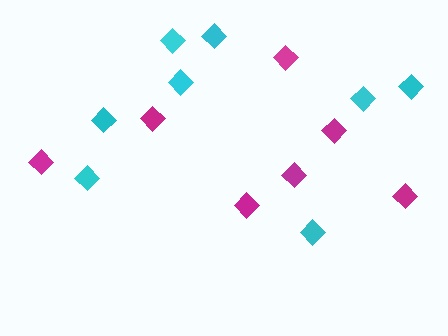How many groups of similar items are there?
There are 2 groups: one group of magenta diamonds (7) and one group of cyan diamonds (8).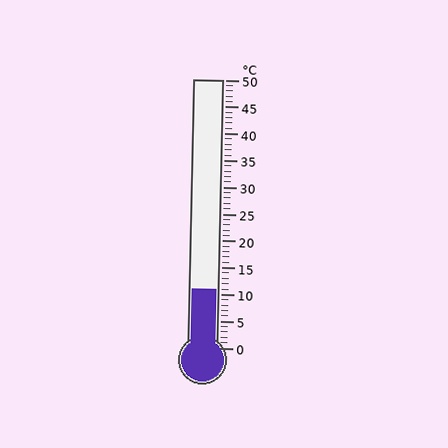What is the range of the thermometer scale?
The thermometer scale ranges from 0°C to 50°C.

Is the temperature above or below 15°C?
The temperature is below 15°C.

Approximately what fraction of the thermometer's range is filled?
The thermometer is filled to approximately 20% of its range.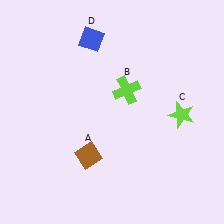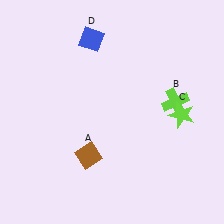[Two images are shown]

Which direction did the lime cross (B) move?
The lime cross (B) moved right.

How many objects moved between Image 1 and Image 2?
1 object moved between the two images.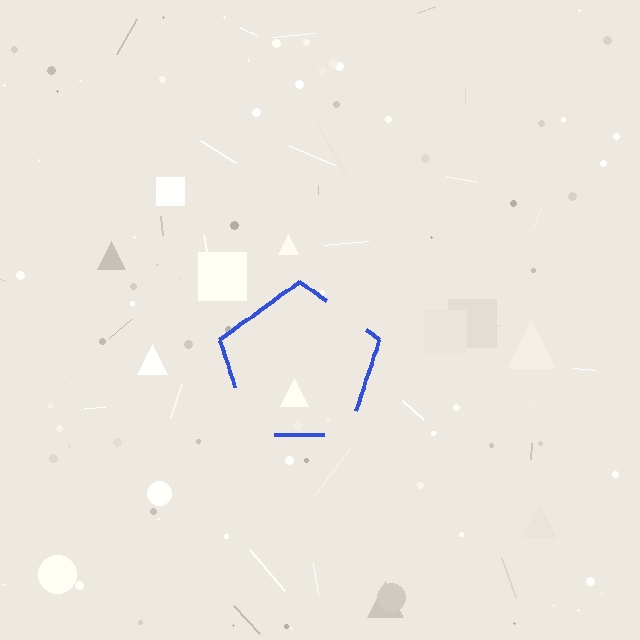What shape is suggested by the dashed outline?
The dashed outline suggests a pentagon.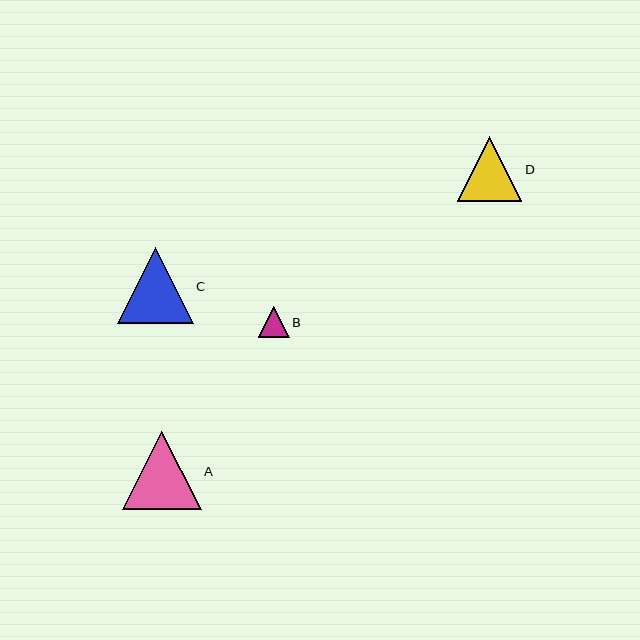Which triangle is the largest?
Triangle A is the largest with a size of approximately 79 pixels.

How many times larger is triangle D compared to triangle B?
Triangle D is approximately 2.1 times the size of triangle B.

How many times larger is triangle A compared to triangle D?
Triangle A is approximately 1.2 times the size of triangle D.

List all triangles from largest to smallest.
From largest to smallest: A, C, D, B.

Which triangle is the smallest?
Triangle B is the smallest with a size of approximately 31 pixels.